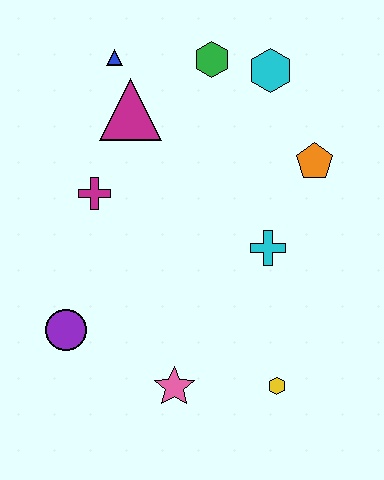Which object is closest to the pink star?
The yellow hexagon is closest to the pink star.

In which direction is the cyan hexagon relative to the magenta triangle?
The cyan hexagon is to the right of the magenta triangle.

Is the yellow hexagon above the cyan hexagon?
No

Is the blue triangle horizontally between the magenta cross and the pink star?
Yes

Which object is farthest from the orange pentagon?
The purple circle is farthest from the orange pentagon.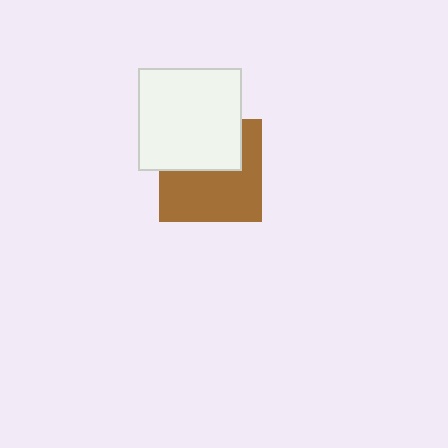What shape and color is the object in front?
The object in front is a white square.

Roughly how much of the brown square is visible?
About half of it is visible (roughly 59%).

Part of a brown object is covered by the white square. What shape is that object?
It is a square.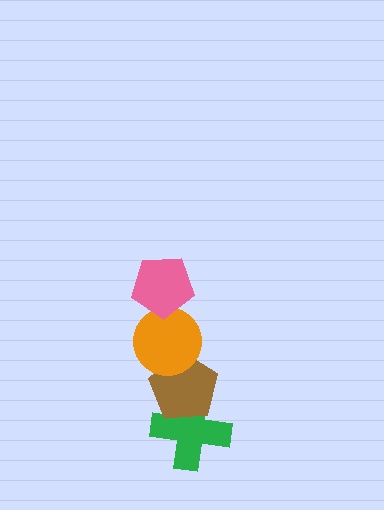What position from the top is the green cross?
The green cross is 4th from the top.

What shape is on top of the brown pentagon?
The orange circle is on top of the brown pentagon.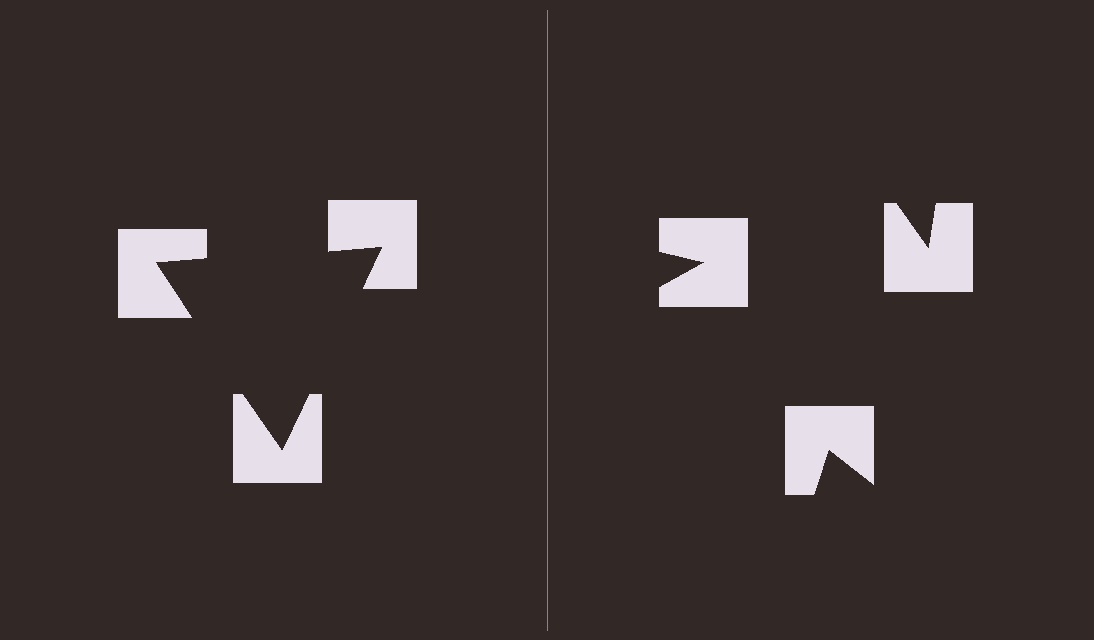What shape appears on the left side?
An illusory triangle.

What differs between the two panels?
The notched squares are positioned identically on both sides; only the wedge orientations differ. On the left they align to a triangle; on the right they are misaligned.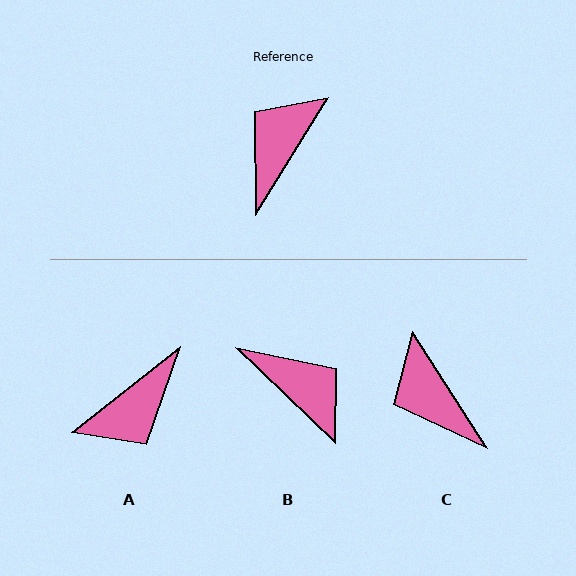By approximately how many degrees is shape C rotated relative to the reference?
Approximately 64 degrees counter-clockwise.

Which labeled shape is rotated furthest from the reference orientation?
A, about 160 degrees away.